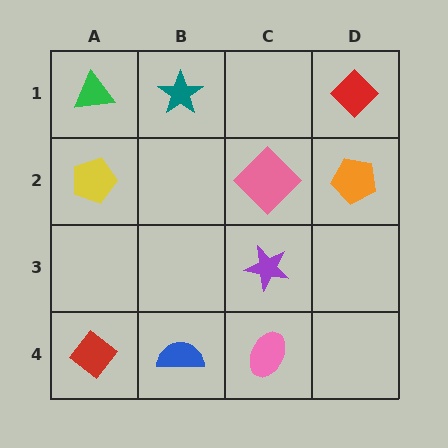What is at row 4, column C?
A pink ellipse.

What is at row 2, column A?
A yellow pentagon.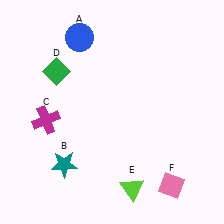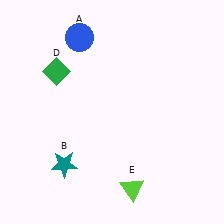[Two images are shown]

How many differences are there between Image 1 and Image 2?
There are 2 differences between the two images.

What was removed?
The pink diamond (F), the magenta cross (C) were removed in Image 2.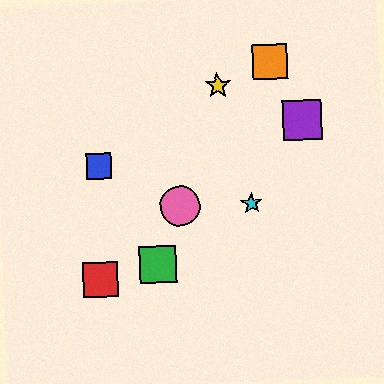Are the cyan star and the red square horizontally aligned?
No, the cyan star is at y≈203 and the red square is at y≈280.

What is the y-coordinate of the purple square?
The purple square is at y≈120.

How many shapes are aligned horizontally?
2 shapes (the cyan star, the pink circle) are aligned horizontally.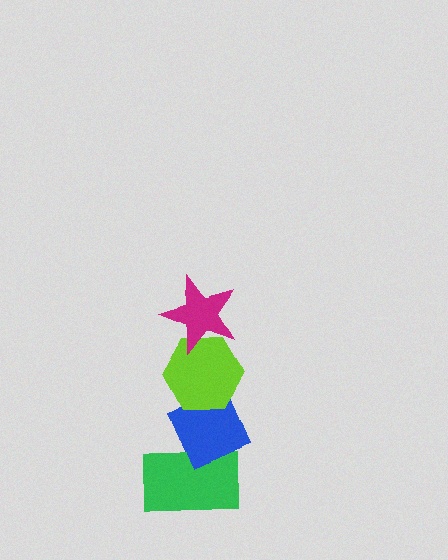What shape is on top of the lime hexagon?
The magenta star is on top of the lime hexagon.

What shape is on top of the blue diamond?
The lime hexagon is on top of the blue diamond.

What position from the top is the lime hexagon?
The lime hexagon is 2nd from the top.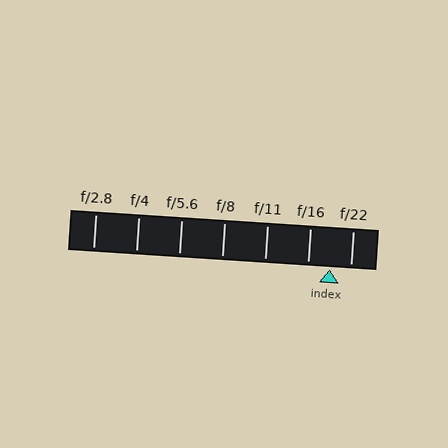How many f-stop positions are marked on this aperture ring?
There are 7 f-stop positions marked.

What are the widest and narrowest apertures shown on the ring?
The widest aperture shown is f/2.8 and the narrowest is f/22.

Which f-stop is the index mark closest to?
The index mark is closest to f/22.